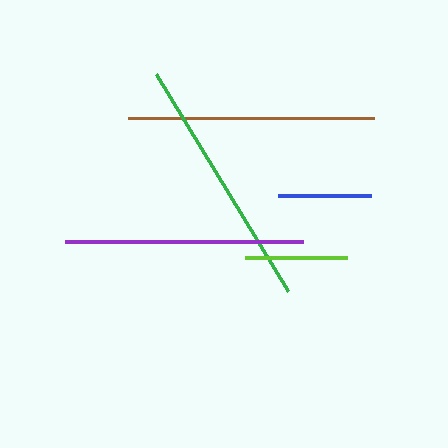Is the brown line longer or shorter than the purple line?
The brown line is longer than the purple line.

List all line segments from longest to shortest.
From longest to shortest: green, brown, purple, lime, blue.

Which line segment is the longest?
The green line is the longest at approximately 254 pixels.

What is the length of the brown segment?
The brown segment is approximately 246 pixels long.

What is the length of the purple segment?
The purple segment is approximately 238 pixels long.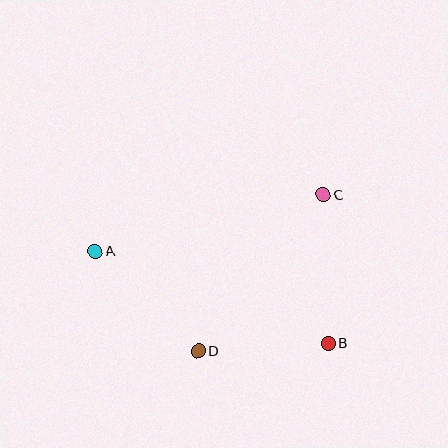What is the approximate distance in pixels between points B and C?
The distance between B and C is approximately 148 pixels.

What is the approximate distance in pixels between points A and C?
The distance between A and C is approximately 235 pixels.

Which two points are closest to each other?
Points B and D are closest to each other.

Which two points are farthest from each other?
Points A and B are farthest from each other.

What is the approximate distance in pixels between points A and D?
The distance between A and D is approximately 143 pixels.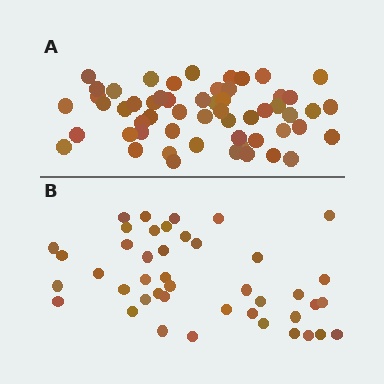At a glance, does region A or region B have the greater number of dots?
Region A (the top region) has more dots.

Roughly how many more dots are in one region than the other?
Region A has approximately 15 more dots than region B.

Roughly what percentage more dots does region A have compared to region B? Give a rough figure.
About 30% more.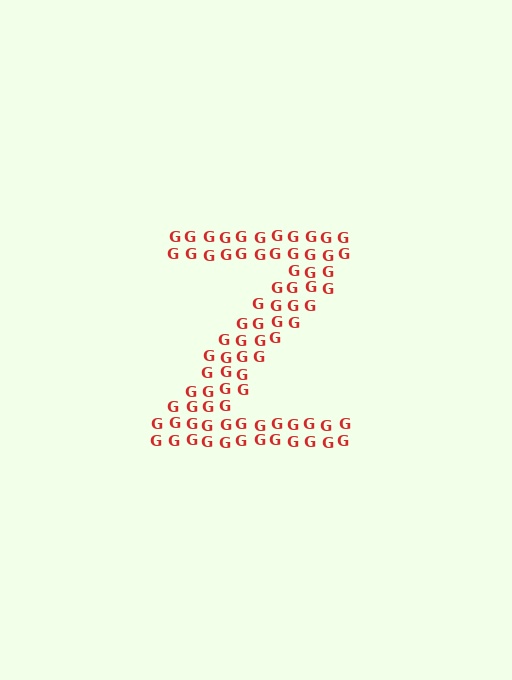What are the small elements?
The small elements are letter G's.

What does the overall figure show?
The overall figure shows the letter Z.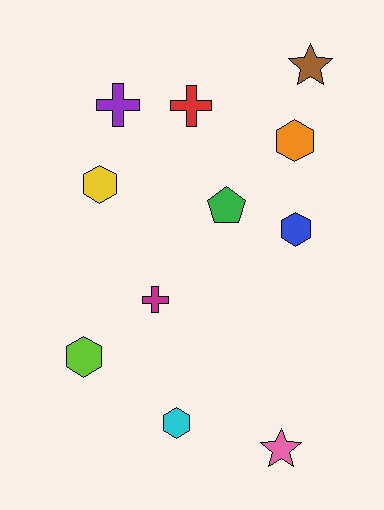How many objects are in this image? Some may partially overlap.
There are 11 objects.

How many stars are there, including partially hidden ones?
There are 2 stars.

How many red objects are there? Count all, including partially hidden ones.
There is 1 red object.